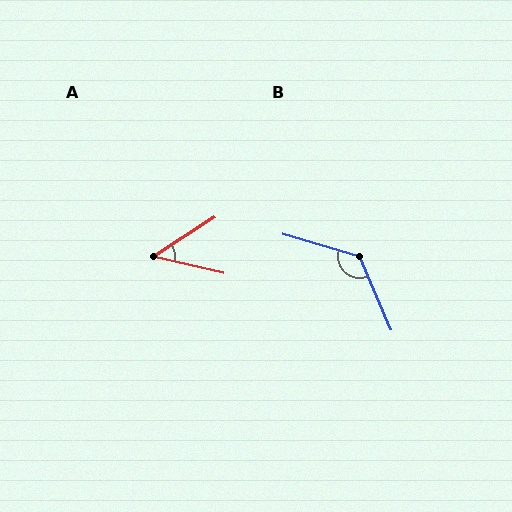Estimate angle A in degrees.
Approximately 46 degrees.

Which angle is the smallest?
A, at approximately 46 degrees.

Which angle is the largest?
B, at approximately 130 degrees.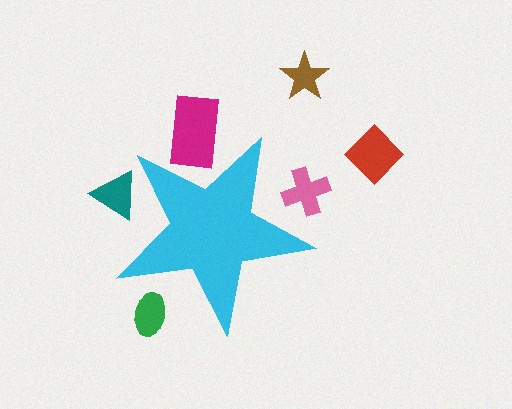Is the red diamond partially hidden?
No, the red diamond is fully visible.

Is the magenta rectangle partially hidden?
Yes, the magenta rectangle is partially hidden behind the cyan star.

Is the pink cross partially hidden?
Yes, the pink cross is partially hidden behind the cyan star.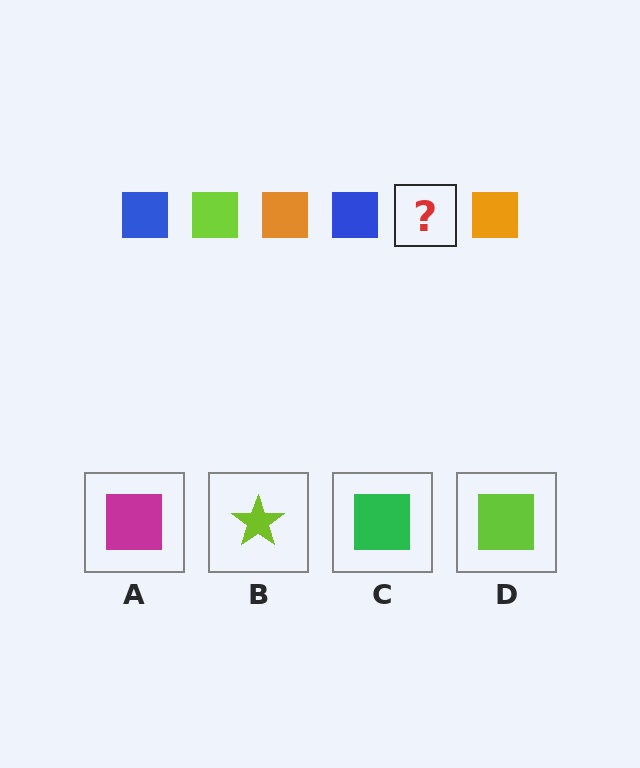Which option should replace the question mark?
Option D.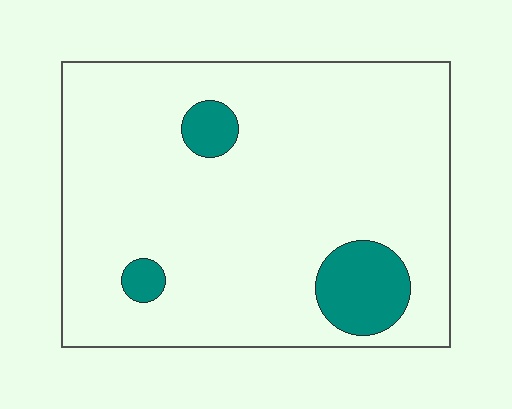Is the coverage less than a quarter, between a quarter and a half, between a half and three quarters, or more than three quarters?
Less than a quarter.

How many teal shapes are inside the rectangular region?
3.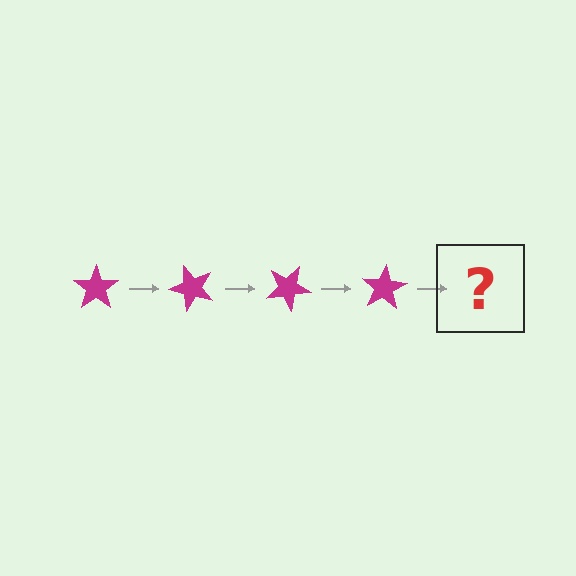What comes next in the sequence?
The next element should be a magenta star rotated 200 degrees.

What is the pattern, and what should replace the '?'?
The pattern is that the star rotates 50 degrees each step. The '?' should be a magenta star rotated 200 degrees.